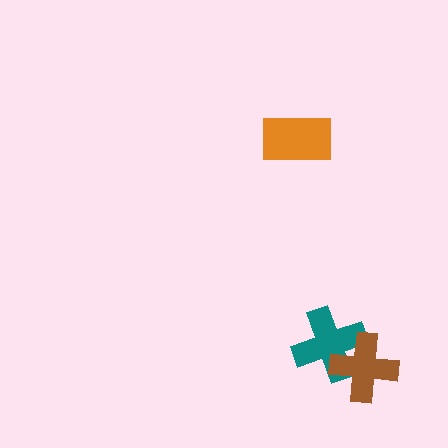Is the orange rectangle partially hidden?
No, no other shape covers it.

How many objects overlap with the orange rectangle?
0 objects overlap with the orange rectangle.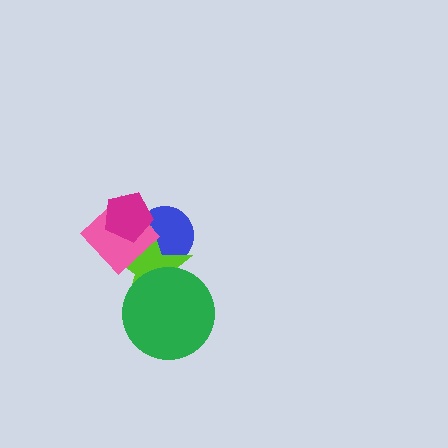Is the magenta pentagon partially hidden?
No, no other shape covers it.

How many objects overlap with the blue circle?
3 objects overlap with the blue circle.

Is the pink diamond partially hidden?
Yes, it is partially covered by another shape.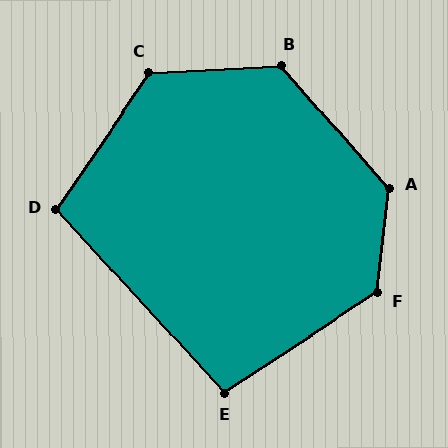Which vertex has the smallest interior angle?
E, at approximately 100 degrees.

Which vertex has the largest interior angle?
A, at approximately 133 degrees.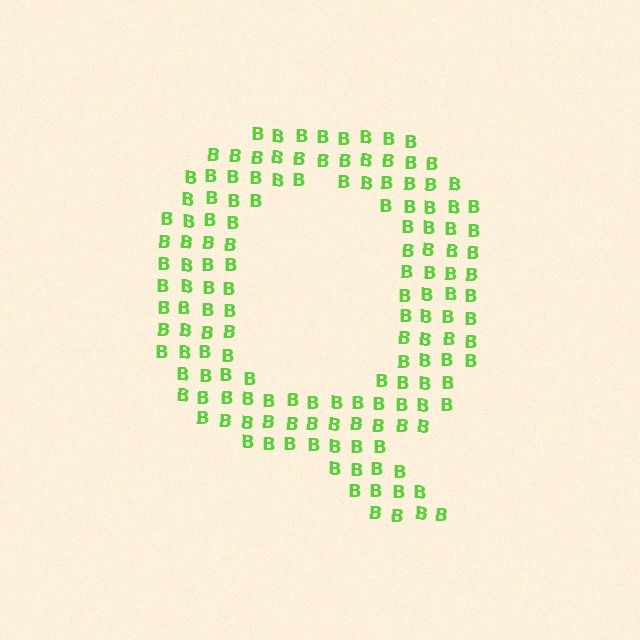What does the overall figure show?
The overall figure shows the letter Q.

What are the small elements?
The small elements are letter B's.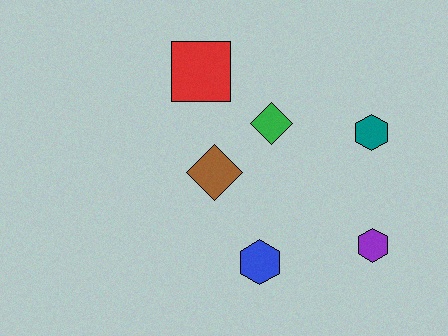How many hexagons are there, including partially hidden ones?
There are 3 hexagons.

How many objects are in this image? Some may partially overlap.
There are 6 objects.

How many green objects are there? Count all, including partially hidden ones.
There is 1 green object.